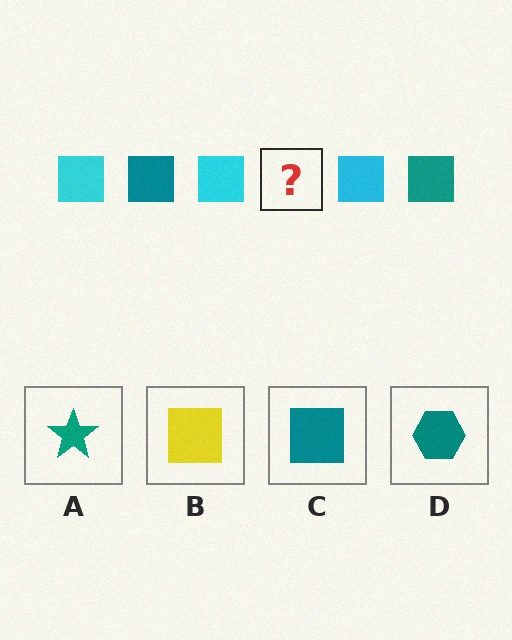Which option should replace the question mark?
Option C.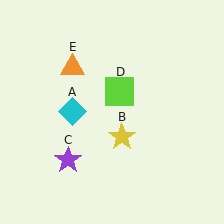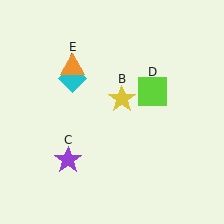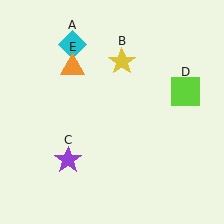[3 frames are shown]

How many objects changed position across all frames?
3 objects changed position: cyan diamond (object A), yellow star (object B), lime square (object D).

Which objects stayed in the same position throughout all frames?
Purple star (object C) and orange triangle (object E) remained stationary.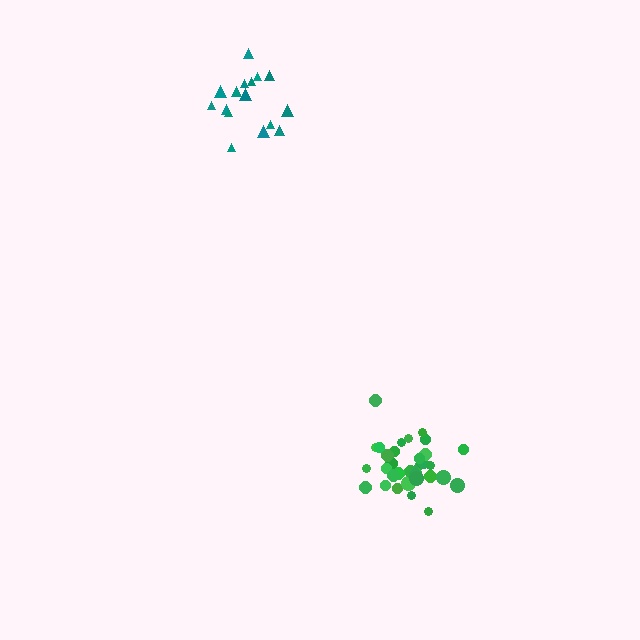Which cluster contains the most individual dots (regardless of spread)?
Green (35).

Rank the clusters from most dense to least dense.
green, teal.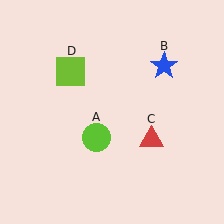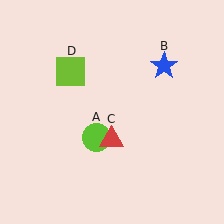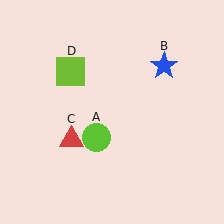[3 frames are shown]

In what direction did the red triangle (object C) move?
The red triangle (object C) moved left.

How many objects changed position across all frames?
1 object changed position: red triangle (object C).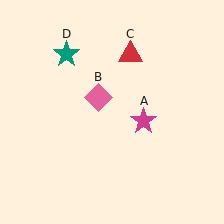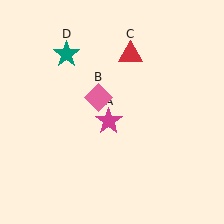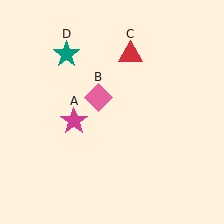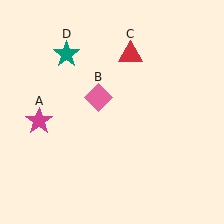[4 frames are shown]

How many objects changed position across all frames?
1 object changed position: magenta star (object A).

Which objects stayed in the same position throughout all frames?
Pink diamond (object B) and red triangle (object C) and teal star (object D) remained stationary.